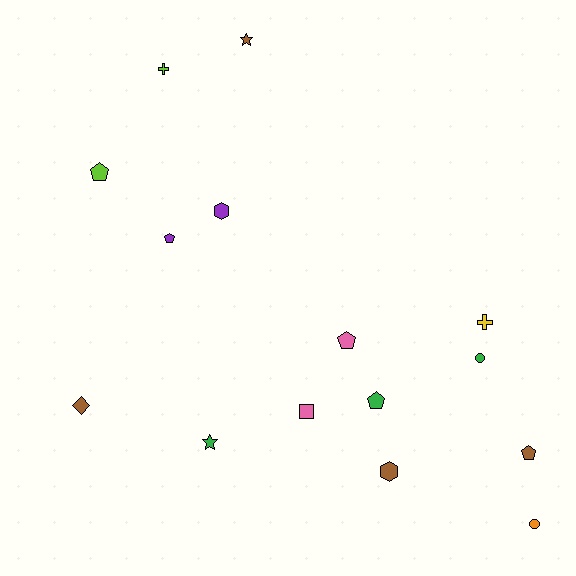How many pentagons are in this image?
There are 5 pentagons.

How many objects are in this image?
There are 15 objects.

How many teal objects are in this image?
There are no teal objects.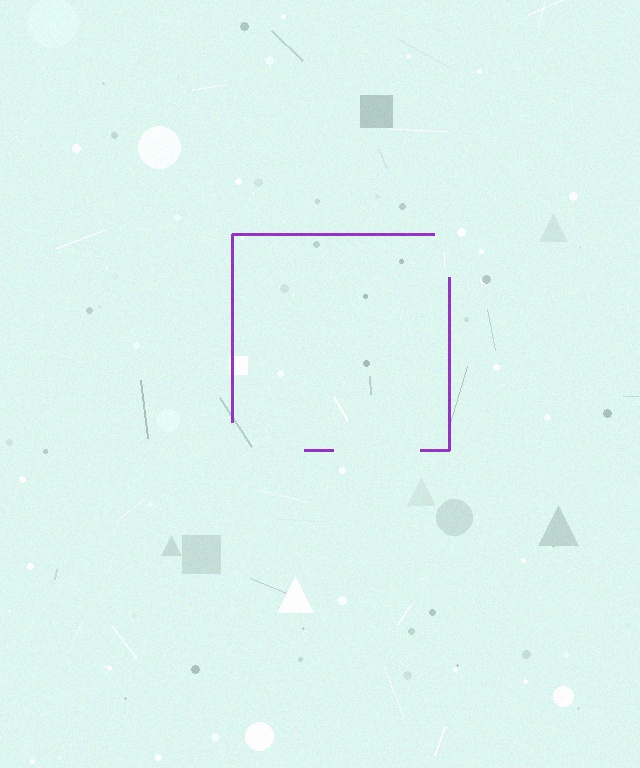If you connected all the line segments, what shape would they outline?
They would outline a square.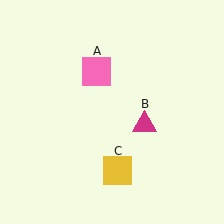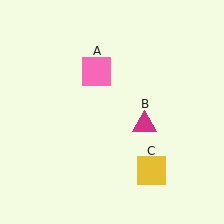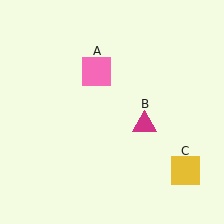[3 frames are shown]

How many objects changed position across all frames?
1 object changed position: yellow square (object C).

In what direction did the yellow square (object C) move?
The yellow square (object C) moved right.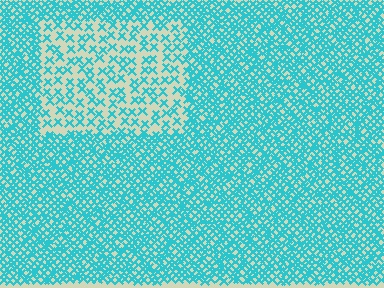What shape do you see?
I see a rectangle.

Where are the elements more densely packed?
The elements are more densely packed outside the rectangle boundary.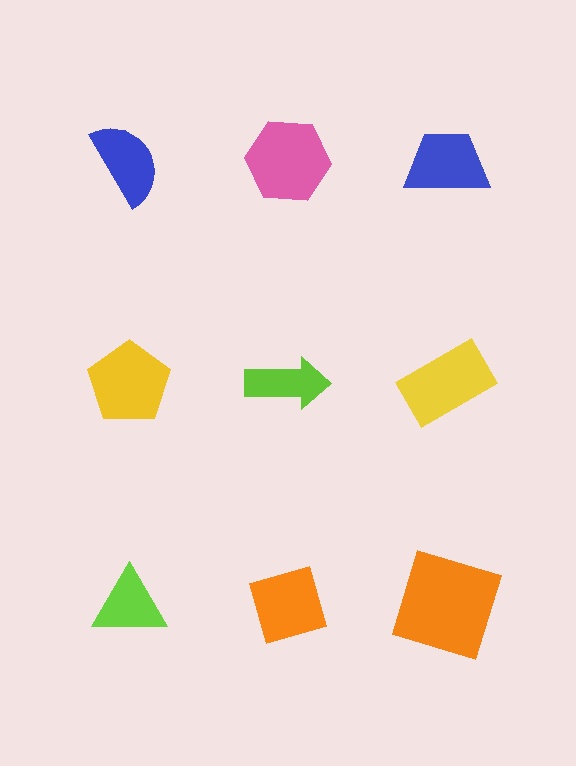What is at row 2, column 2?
A lime arrow.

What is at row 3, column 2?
An orange diamond.